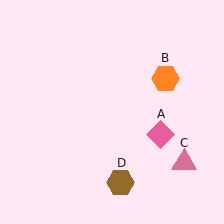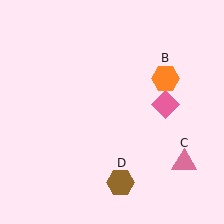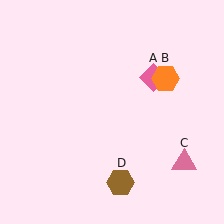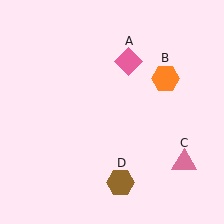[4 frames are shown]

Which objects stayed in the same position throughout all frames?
Orange hexagon (object B) and pink triangle (object C) and brown hexagon (object D) remained stationary.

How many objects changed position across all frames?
1 object changed position: pink diamond (object A).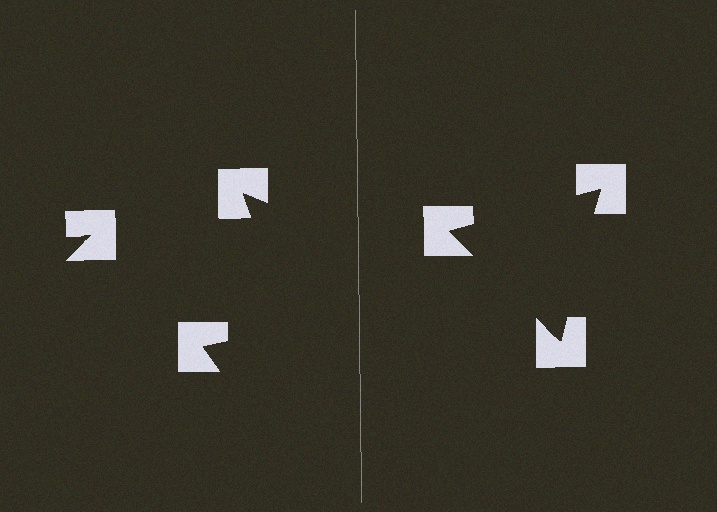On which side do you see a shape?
An illusory triangle appears on the right side. On the left side the wedge cuts are rotated, so no coherent shape forms.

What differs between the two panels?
The notched squares are positioned identically on both sides; only the wedge orientations differ. On the right they align to a triangle; on the left they are misaligned.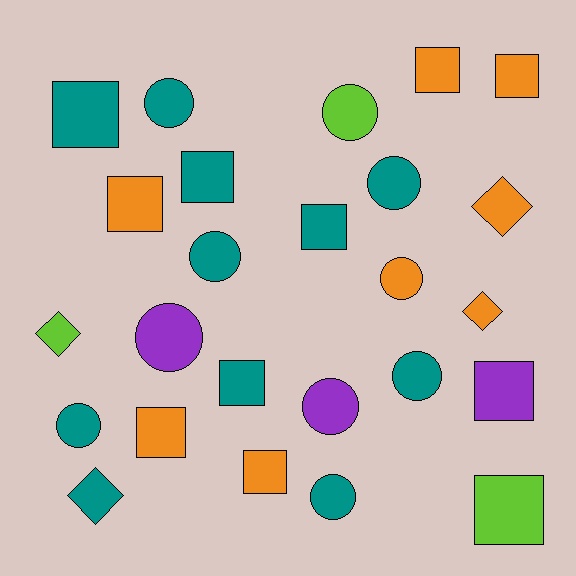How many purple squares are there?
There is 1 purple square.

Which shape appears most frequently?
Square, with 11 objects.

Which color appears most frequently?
Teal, with 11 objects.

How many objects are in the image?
There are 25 objects.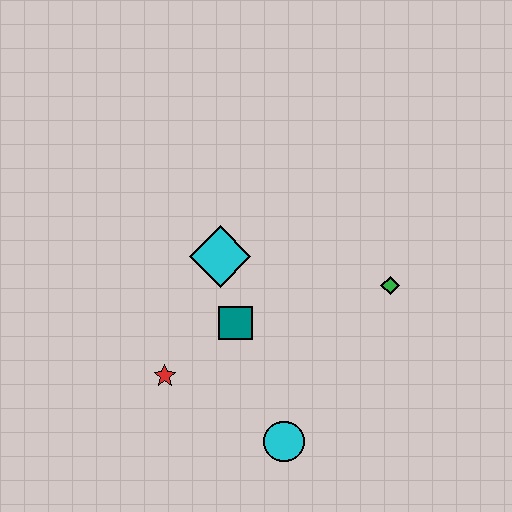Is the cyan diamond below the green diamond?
No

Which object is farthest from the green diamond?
The red star is farthest from the green diamond.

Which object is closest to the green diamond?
The teal square is closest to the green diamond.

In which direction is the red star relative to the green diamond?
The red star is to the left of the green diamond.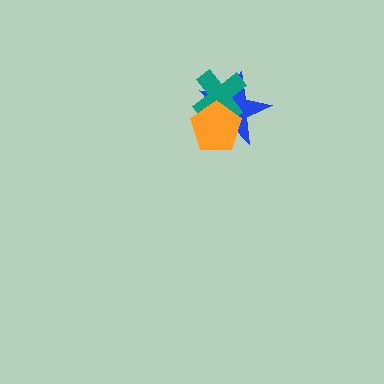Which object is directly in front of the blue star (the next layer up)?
The teal cross is directly in front of the blue star.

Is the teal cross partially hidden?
Yes, it is partially covered by another shape.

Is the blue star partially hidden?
Yes, it is partially covered by another shape.